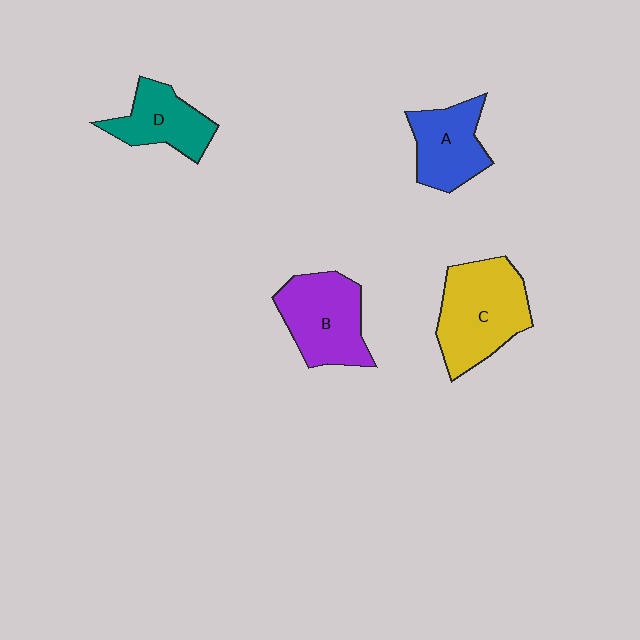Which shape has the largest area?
Shape C (yellow).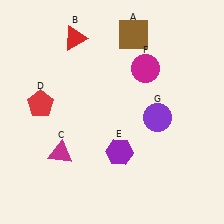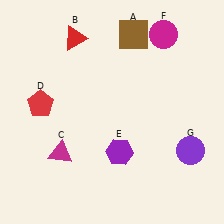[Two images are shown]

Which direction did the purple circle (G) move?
The purple circle (G) moved down.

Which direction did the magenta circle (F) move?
The magenta circle (F) moved up.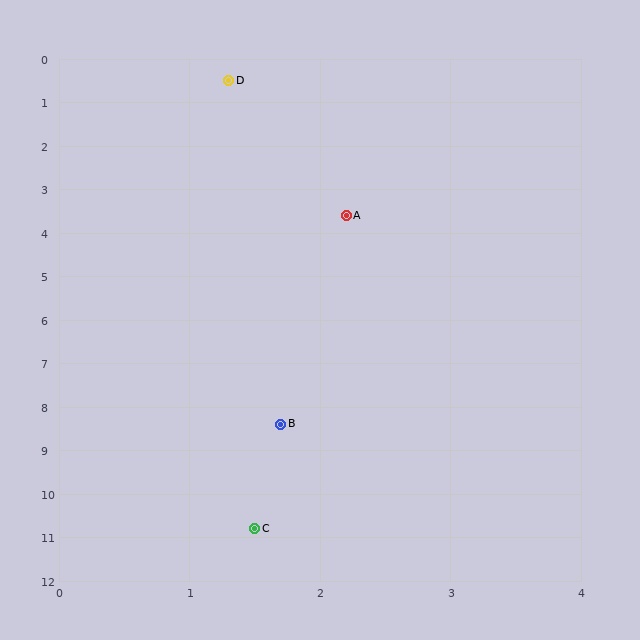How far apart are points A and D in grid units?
Points A and D are about 3.2 grid units apart.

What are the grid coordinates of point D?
Point D is at approximately (1.3, 0.5).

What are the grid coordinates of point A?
Point A is at approximately (2.2, 3.6).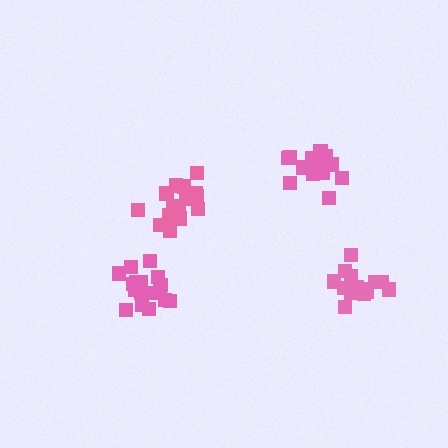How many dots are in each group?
Group 1: 15 dots, Group 2: 19 dots, Group 3: 14 dots, Group 4: 19 dots (67 total).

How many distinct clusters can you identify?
There are 4 distinct clusters.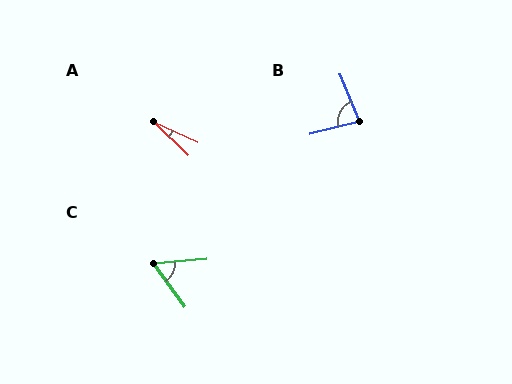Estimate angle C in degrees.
Approximately 58 degrees.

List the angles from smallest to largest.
A (19°), C (58°), B (82°).